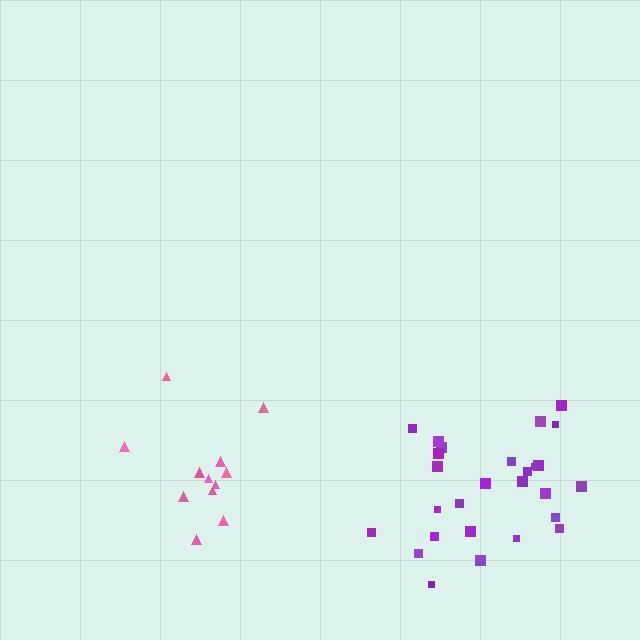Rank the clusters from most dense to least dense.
purple, pink.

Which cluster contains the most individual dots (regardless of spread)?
Purple (27).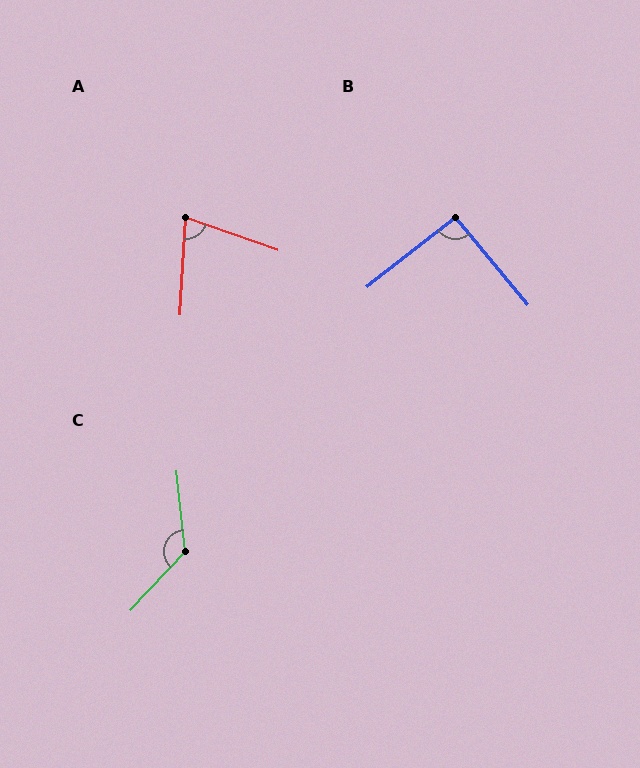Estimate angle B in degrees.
Approximately 91 degrees.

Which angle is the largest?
C, at approximately 131 degrees.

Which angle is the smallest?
A, at approximately 74 degrees.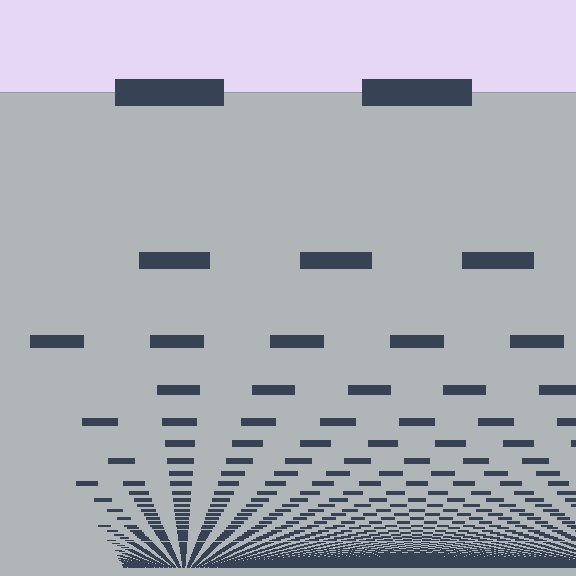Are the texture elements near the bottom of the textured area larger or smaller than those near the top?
Smaller. The gradient is inverted — elements near the bottom are smaller and denser.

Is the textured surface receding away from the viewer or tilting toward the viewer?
The surface appears to tilt toward the viewer. Texture elements get larger and sparser toward the top.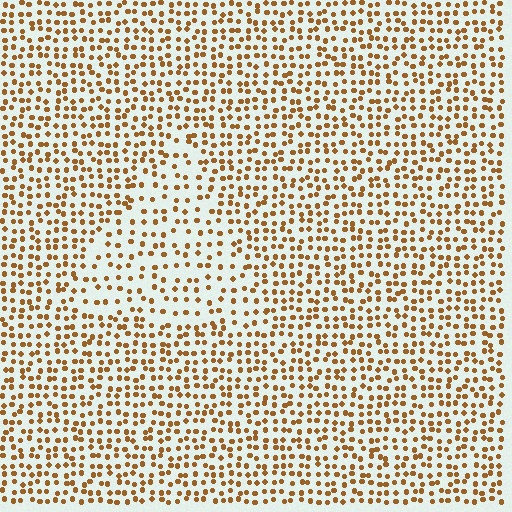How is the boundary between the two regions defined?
The boundary is defined by a change in element density (approximately 1.7x ratio). All elements are the same color, size, and shape.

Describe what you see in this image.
The image contains small brown elements arranged at two different densities. A triangle-shaped region is visible where the elements are less densely packed than the surrounding area.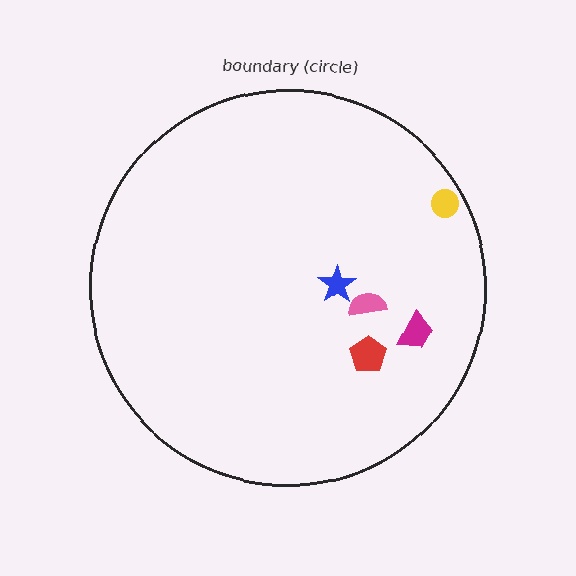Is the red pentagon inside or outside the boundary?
Inside.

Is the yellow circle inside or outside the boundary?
Inside.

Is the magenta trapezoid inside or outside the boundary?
Inside.